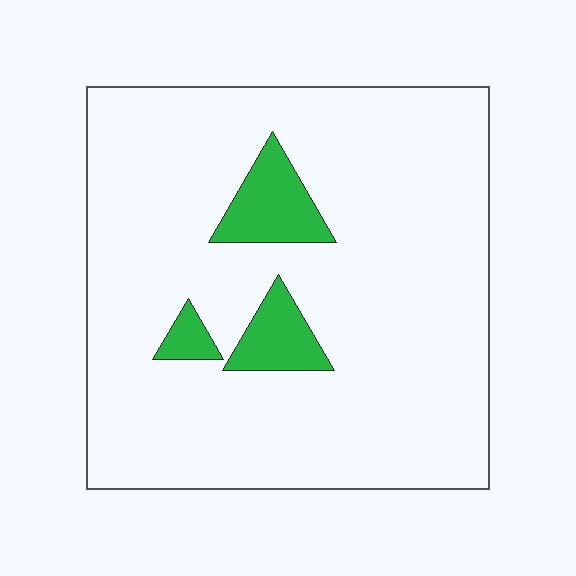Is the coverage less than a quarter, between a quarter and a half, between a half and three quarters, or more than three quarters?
Less than a quarter.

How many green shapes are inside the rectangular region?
3.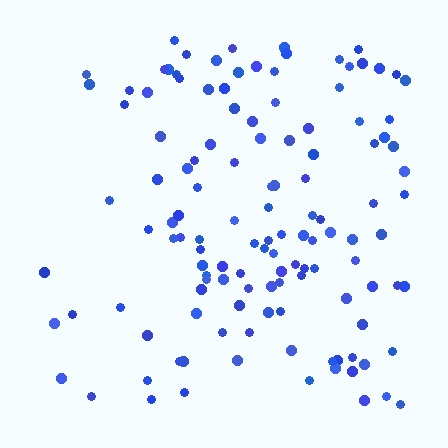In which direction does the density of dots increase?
From left to right, with the right side densest.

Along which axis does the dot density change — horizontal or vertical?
Horizontal.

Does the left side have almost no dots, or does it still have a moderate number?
Still a moderate number, just noticeably fewer than the right.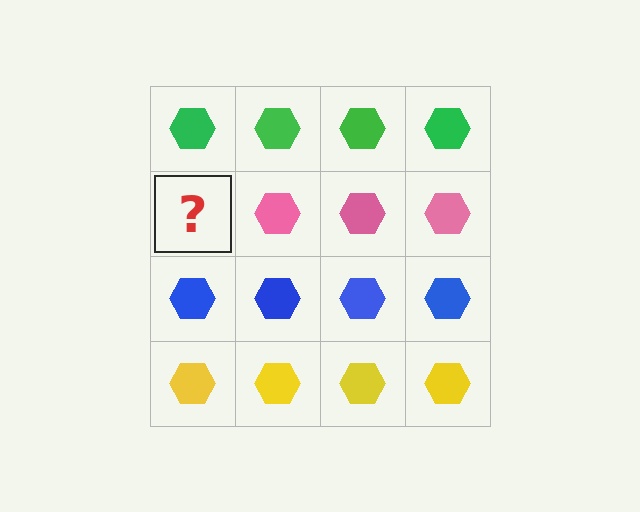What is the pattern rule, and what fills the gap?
The rule is that each row has a consistent color. The gap should be filled with a pink hexagon.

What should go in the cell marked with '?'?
The missing cell should contain a pink hexagon.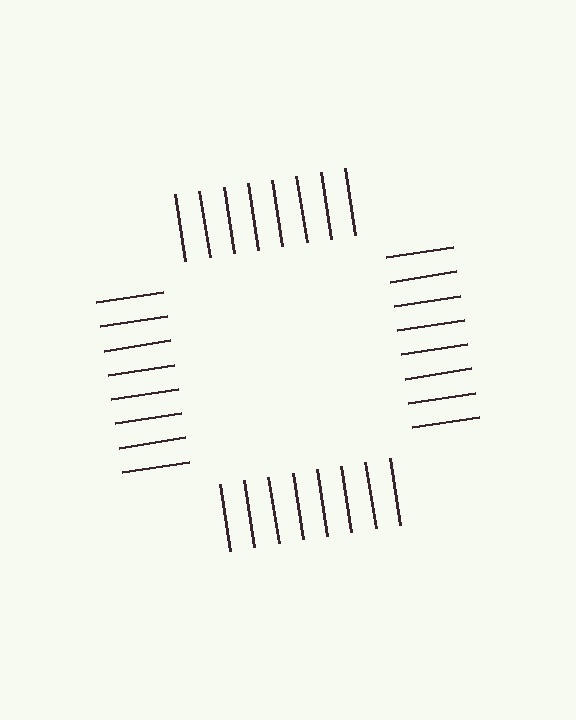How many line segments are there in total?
32 — 8 along each of the 4 edges.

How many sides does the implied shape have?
4 sides — the line-ends trace a square.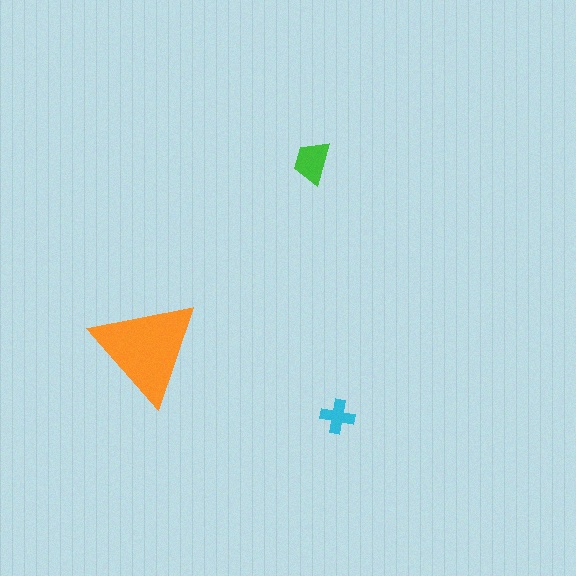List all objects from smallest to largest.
The cyan cross, the green trapezoid, the orange triangle.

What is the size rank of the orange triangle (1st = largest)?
1st.